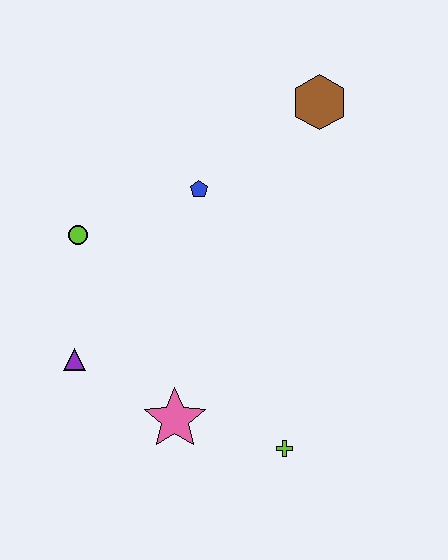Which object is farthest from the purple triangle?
The brown hexagon is farthest from the purple triangle.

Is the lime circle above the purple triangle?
Yes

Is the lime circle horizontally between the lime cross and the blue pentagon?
No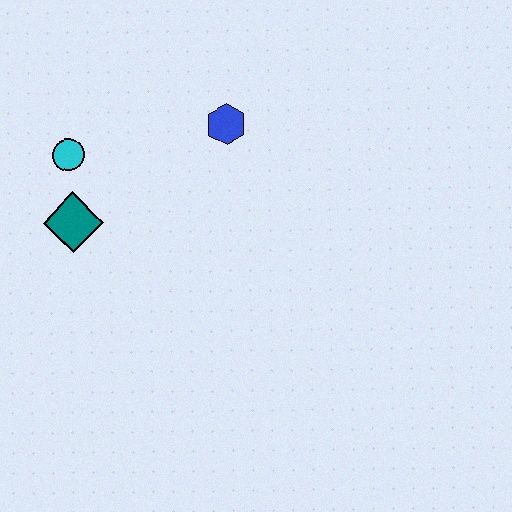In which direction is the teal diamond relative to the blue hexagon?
The teal diamond is to the left of the blue hexagon.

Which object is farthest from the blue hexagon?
The teal diamond is farthest from the blue hexagon.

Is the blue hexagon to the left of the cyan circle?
No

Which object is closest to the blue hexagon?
The cyan circle is closest to the blue hexagon.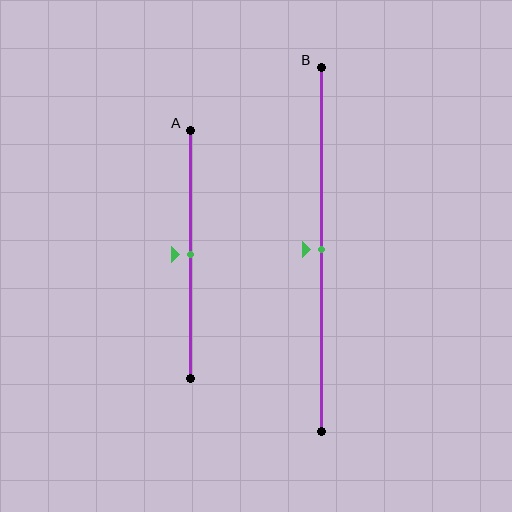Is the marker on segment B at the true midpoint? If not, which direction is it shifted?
Yes, the marker on segment B is at the true midpoint.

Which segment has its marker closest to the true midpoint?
Segment A has its marker closest to the true midpoint.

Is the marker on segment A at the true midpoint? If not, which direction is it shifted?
Yes, the marker on segment A is at the true midpoint.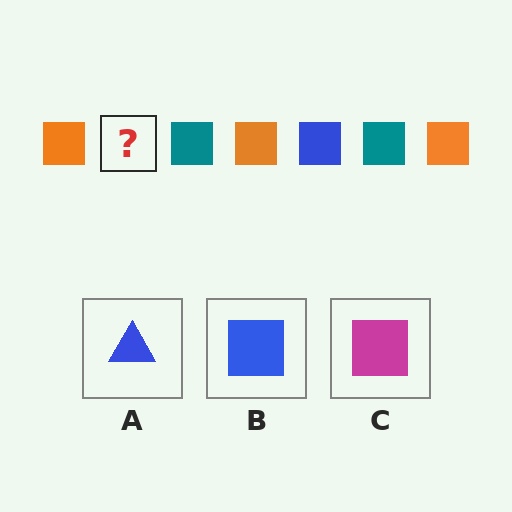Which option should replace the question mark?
Option B.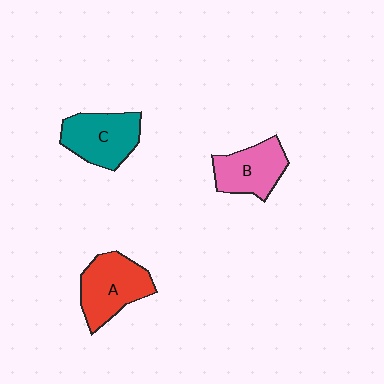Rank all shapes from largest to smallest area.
From largest to smallest: A (red), C (teal), B (pink).